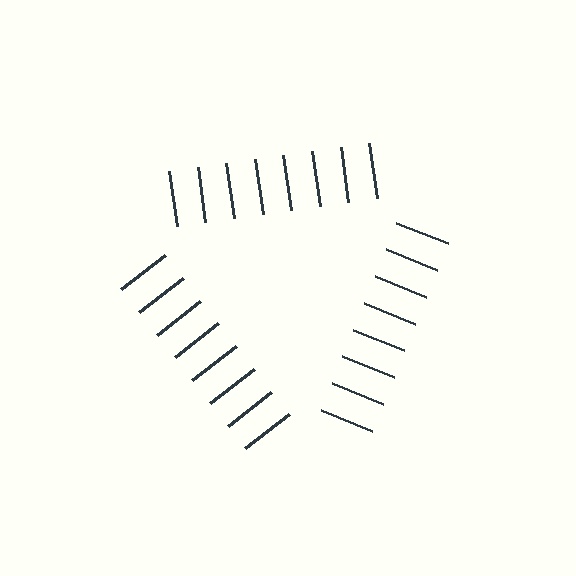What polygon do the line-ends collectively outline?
An illusory triangle — the line segments terminate on its edges but no continuous stroke is drawn.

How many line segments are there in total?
24 — 8 along each of the 3 edges.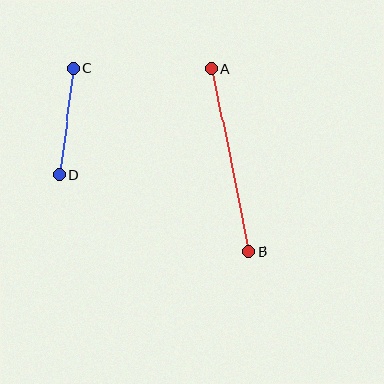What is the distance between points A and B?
The distance is approximately 187 pixels.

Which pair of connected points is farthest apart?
Points A and B are farthest apart.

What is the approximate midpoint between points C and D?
The midpoint is at approximately (66, 121) pixels.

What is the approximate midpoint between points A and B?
The midpoint is at approximately (230, 160) pixels.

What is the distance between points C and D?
The distance is approximately 107 pixels.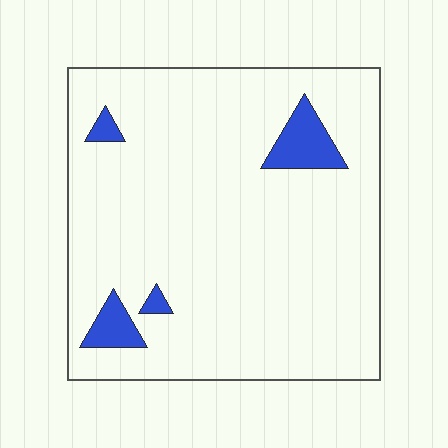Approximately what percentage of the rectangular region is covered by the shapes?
Approximately 5%.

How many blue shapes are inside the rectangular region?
4.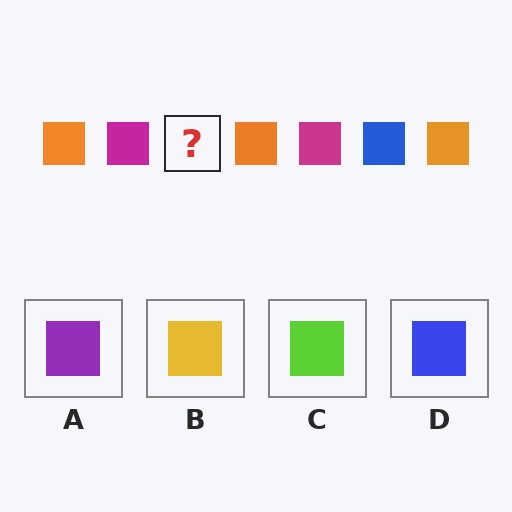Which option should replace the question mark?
Option D.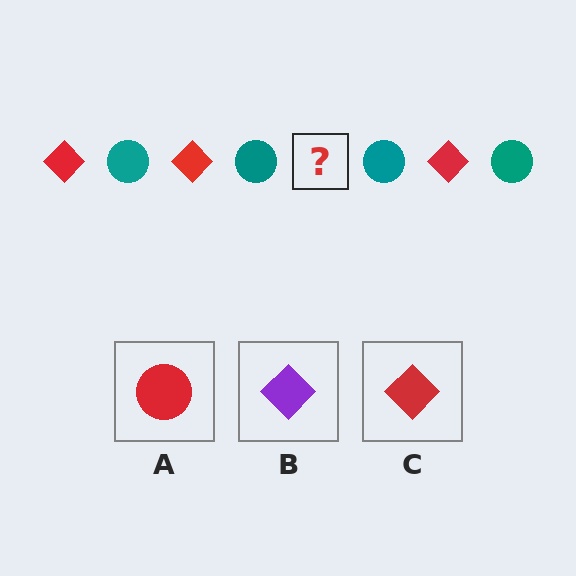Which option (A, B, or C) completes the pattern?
C.